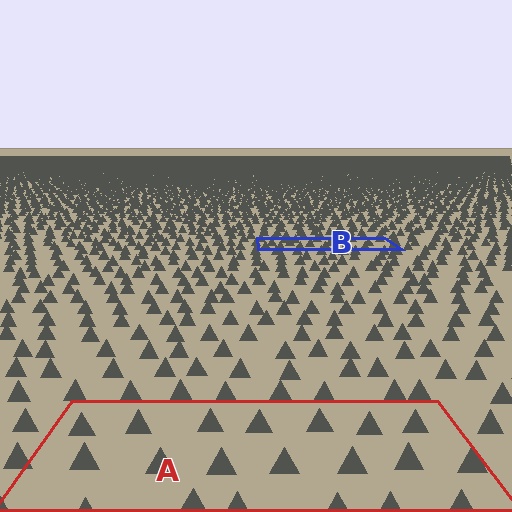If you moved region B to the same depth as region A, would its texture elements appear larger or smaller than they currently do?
They would appear larger. At a closer depth, the same texture elements are projected at a bigger on-screen size.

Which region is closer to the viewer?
Region A is closer. The texture elements there are larger and more spread out.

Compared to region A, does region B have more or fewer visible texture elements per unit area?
Region B has more texture elements per unit area — they are packed more densely because it is farther away.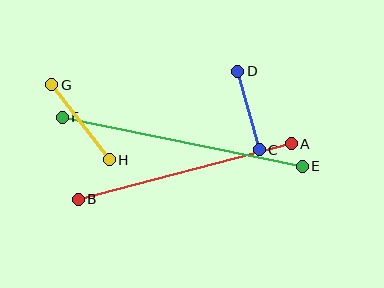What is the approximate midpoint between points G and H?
The midpoint is at approximately (80, 122) pixels.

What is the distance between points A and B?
The distance is approximately 220 pixels.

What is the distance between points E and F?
The distance is approximately 245 pixels.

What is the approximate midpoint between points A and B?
The midpoint is at approximately (185, 172) pixels.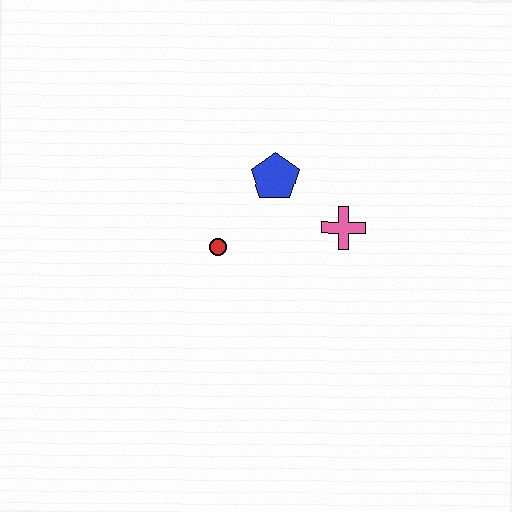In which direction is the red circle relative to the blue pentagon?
The red circle is below the blue pentagon.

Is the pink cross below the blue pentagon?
Yes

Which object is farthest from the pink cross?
The red circle is farthest from the pink cross.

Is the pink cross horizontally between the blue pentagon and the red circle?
No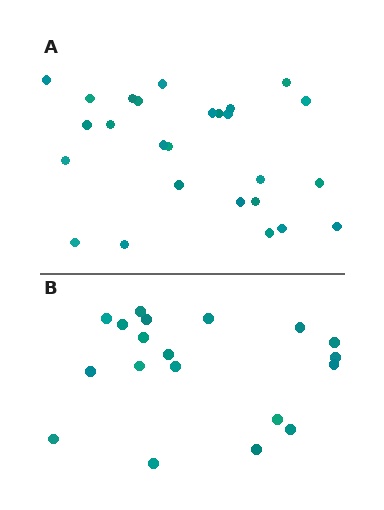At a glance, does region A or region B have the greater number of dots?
Region A (the top region) has more dots.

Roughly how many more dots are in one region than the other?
Region A has roughly 8 or so more dots than region B.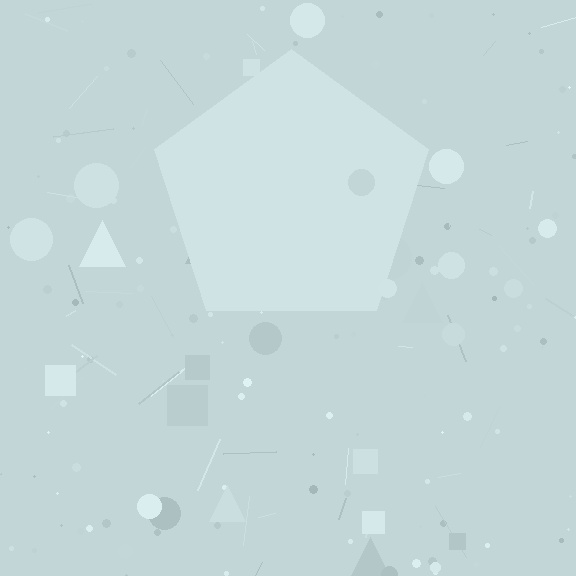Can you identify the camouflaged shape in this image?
The camouflaged shape is a pentagon.